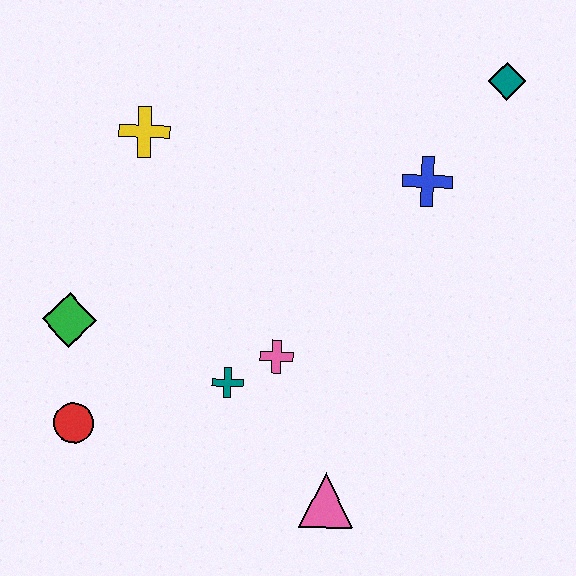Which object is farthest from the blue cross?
The red circle is farthest from the blue cross.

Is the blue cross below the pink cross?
No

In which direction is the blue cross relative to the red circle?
The blue cross is to the right of the red circle.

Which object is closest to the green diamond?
The red circle is closest to the green diamond.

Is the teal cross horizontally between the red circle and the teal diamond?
Yes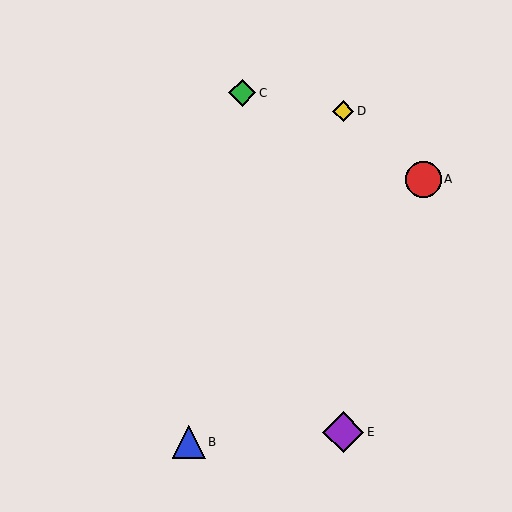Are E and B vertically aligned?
No, E is at x≈343 and B is at x≈189.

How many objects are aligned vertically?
2 objects (D, E) are aligned vertically.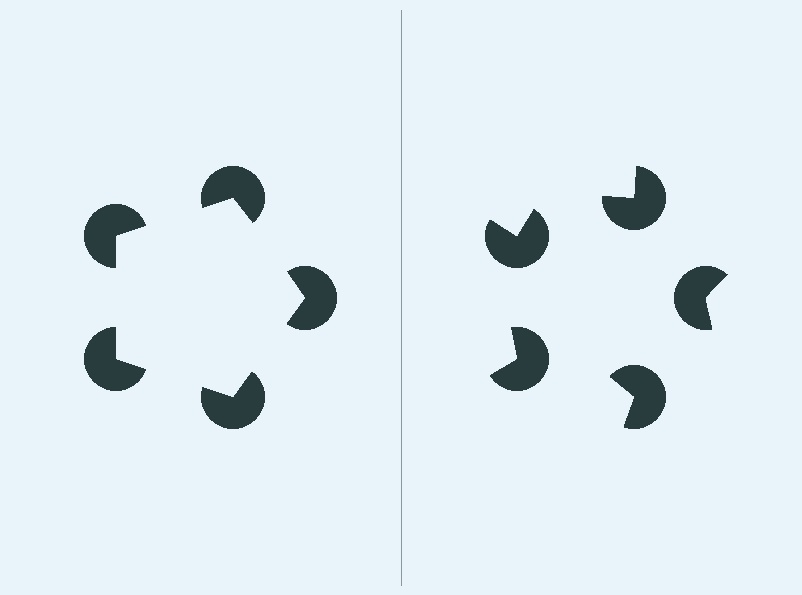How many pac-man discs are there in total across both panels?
10 — 5 on each side.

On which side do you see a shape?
An illusory pentagon appears on the left side. On the right side the wedge cuts are rotated, so no coherent shape forms.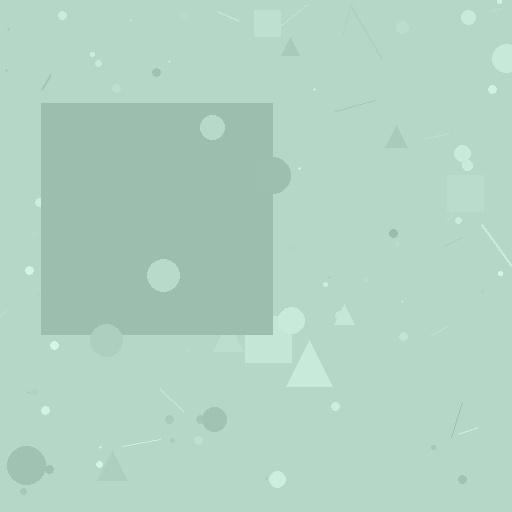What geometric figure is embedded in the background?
A square is embedded in the background.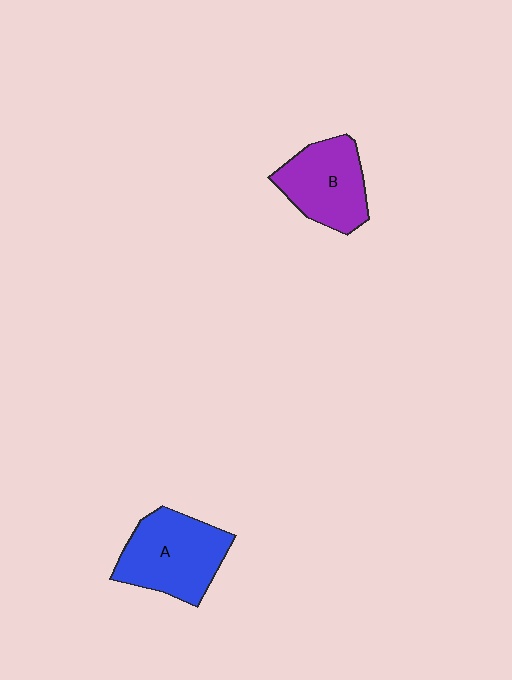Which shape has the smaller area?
Shape B (purple).